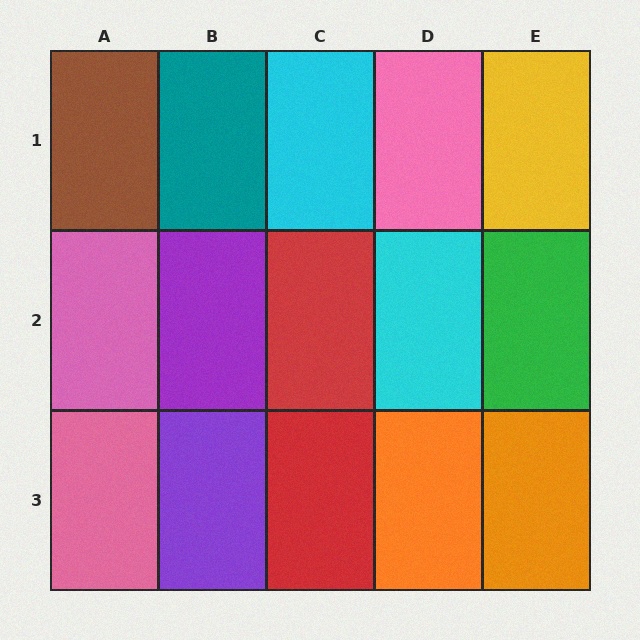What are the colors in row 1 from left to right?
Brown, teal, cyan, pink, yellow.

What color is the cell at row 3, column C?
Red.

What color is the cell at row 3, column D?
Orange.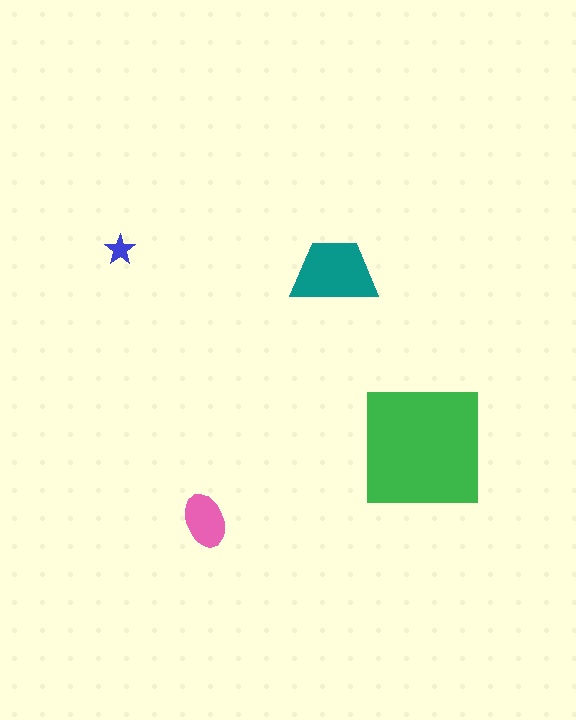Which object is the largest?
The green square.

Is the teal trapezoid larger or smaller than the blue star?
Larger.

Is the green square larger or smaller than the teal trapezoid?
Larger.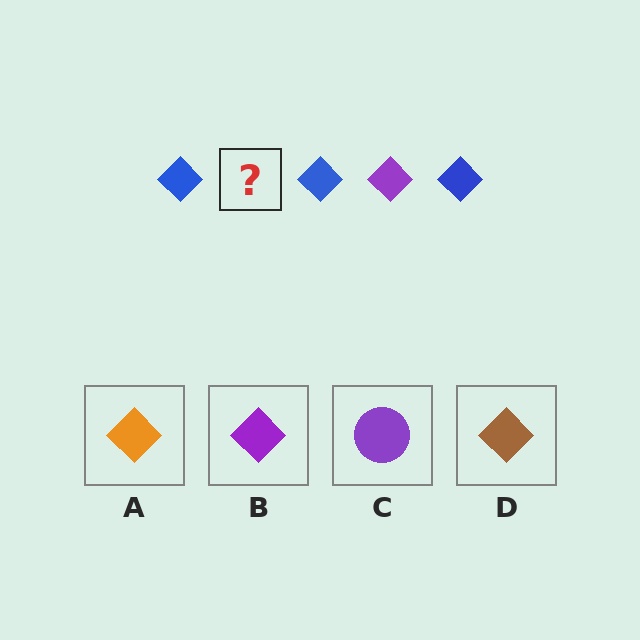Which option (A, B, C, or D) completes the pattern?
B.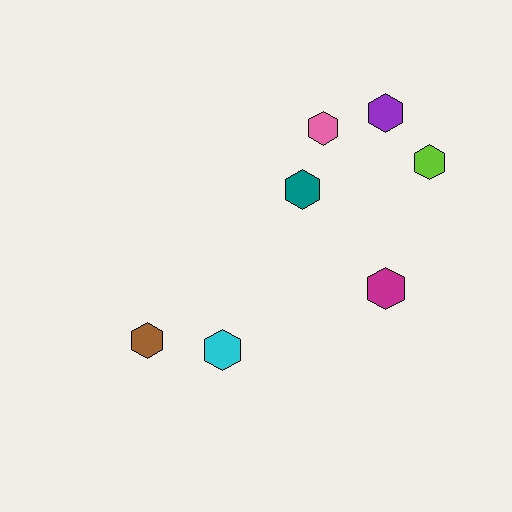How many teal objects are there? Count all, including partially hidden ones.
There is 1 teal object.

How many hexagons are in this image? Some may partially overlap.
There are 7 hexagons.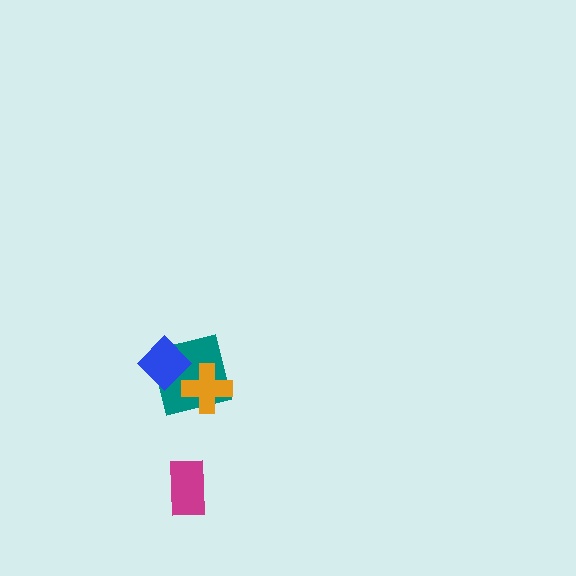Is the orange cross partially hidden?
No, no other shape covers it.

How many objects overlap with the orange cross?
1 object overlaps with the orange cross.